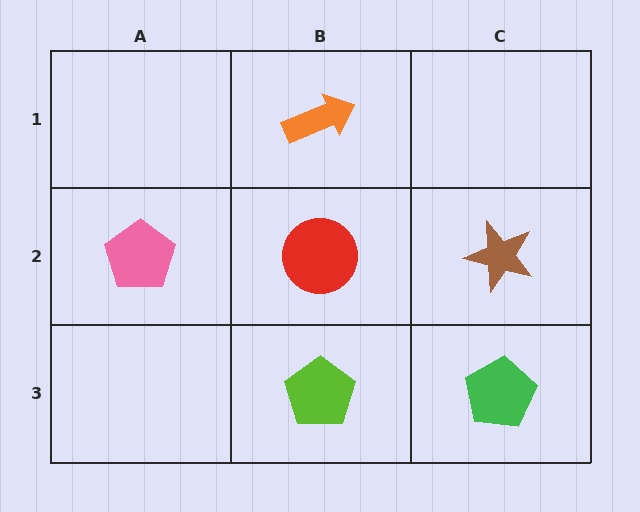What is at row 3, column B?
A lime pentagon.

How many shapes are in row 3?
2 shapes.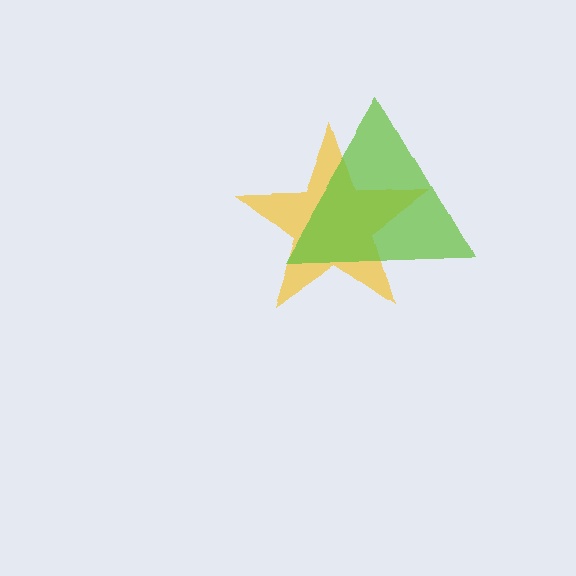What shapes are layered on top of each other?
The layered shapes are: a yellow star, a lime triangle.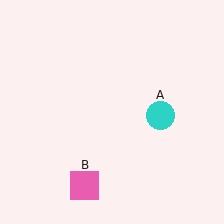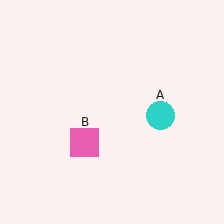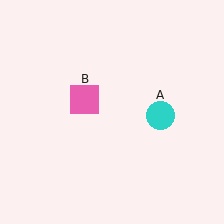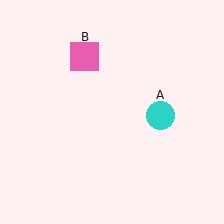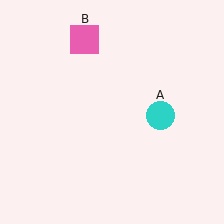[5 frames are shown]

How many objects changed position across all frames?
1 object changed position: pink square (object B).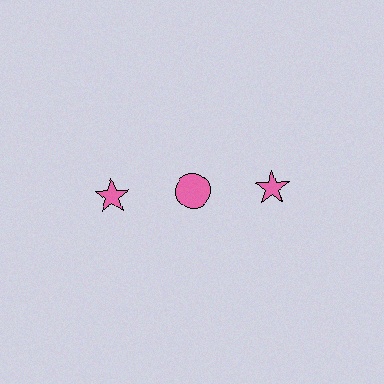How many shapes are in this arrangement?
There are 3 shapes arranged in a grid pattern.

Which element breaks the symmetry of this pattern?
The pink circle in the top row, second from left column breaks the symmetry. All other shapes are pink stars.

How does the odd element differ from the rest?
It has a different shape: circle instead of star.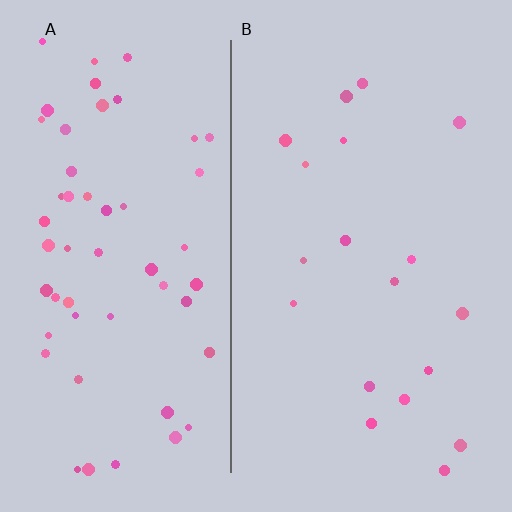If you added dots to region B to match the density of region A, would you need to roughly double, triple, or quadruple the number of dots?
Approximately triple.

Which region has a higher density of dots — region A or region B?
A (the left).